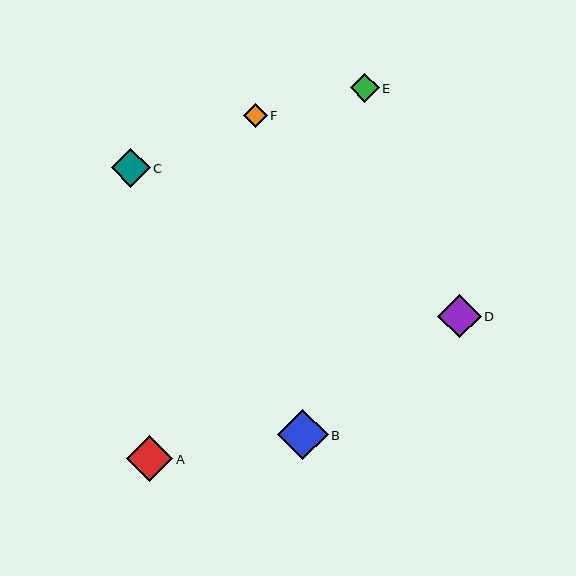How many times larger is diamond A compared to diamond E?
Diamond A is approximately 1.6 times the size of diamond E.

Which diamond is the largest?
Diamond B is the largest with a size of approximately 51 pixels.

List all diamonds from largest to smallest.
From largest to smallest: B, A, D, C, E, F.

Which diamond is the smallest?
Diamond F is the smallest with a size of approximately 24 pixels.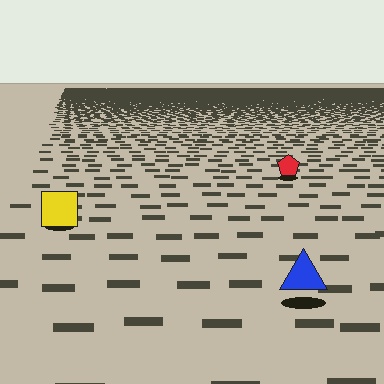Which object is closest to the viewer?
The blue triangle is closest. The texture marks near it are larger and more spread out.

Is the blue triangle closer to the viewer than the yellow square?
Yes. The blue triangle is closer — you can tell from the texture gradient: the ground texture is coarser near it.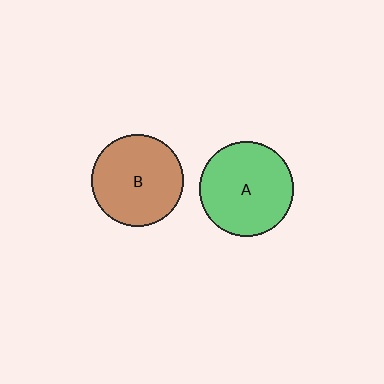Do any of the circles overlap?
No, none of the circles overlap.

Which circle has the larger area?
Circle A (green).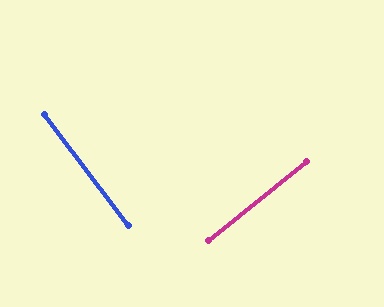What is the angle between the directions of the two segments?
Approximately 88 degrees.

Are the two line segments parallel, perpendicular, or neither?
Perpendicular — they meet at approximately 88°.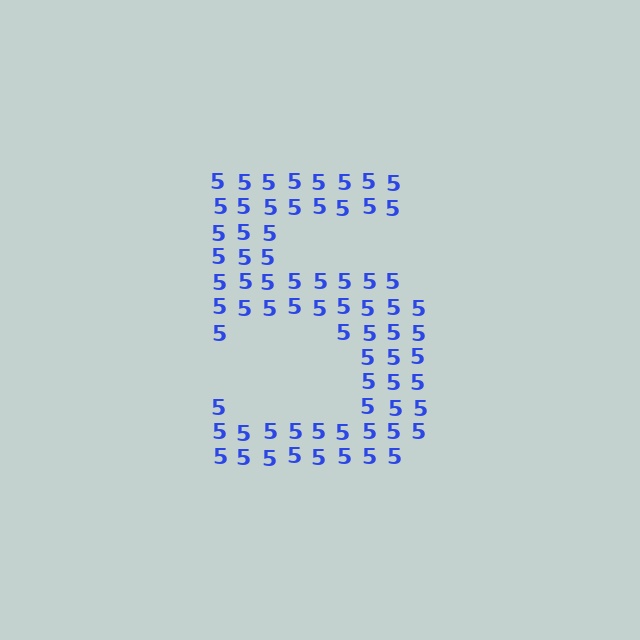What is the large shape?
The large shape is the digit 5.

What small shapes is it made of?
It is made of small digit 5's.